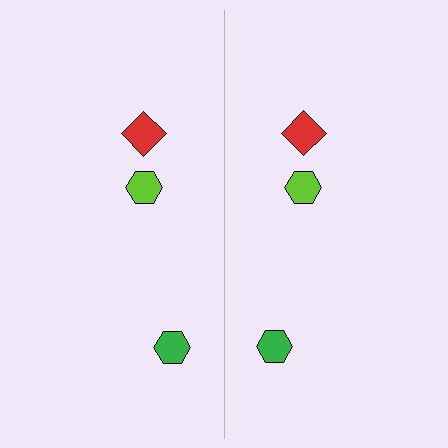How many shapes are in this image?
There are 6 shapes in this image.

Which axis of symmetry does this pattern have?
The pattern has a vertical axis of symmetry running through the center of the image.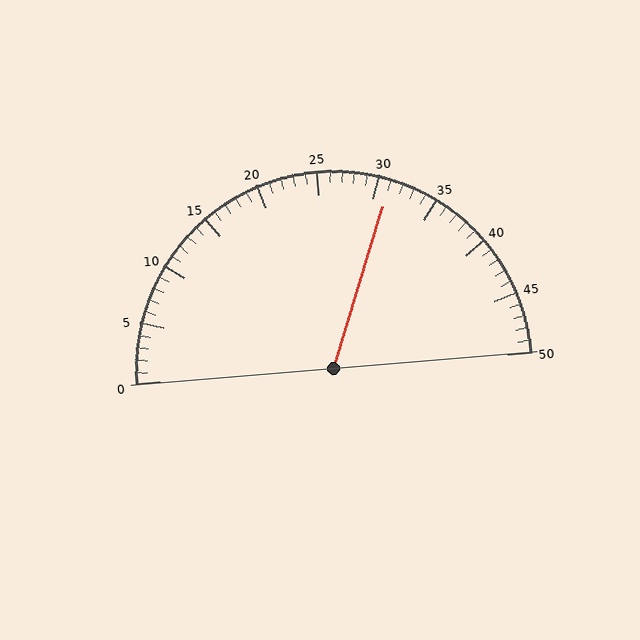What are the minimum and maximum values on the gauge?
The gauge ranges from 0 to 50.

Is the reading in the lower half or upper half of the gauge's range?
The reading is in the upper half of the range (0 to 50).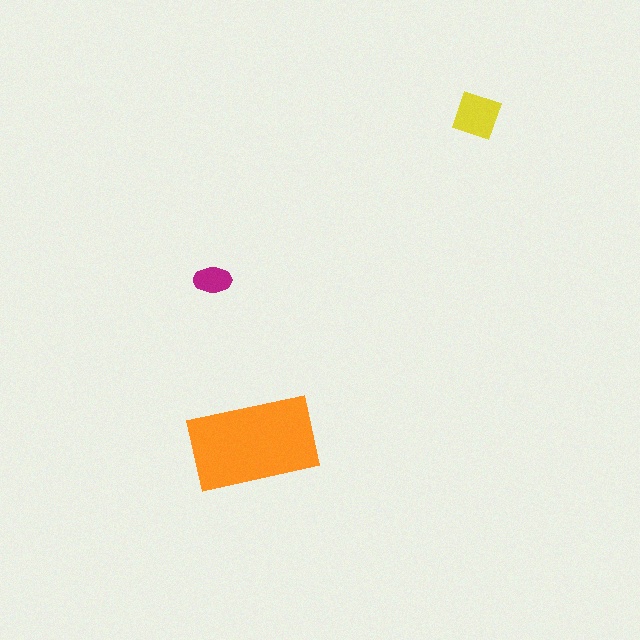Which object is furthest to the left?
The magenta ellipse is leftmost.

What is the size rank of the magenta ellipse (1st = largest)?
3rd.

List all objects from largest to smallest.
The orange rectangle, the yellow square, the magenta ellipse.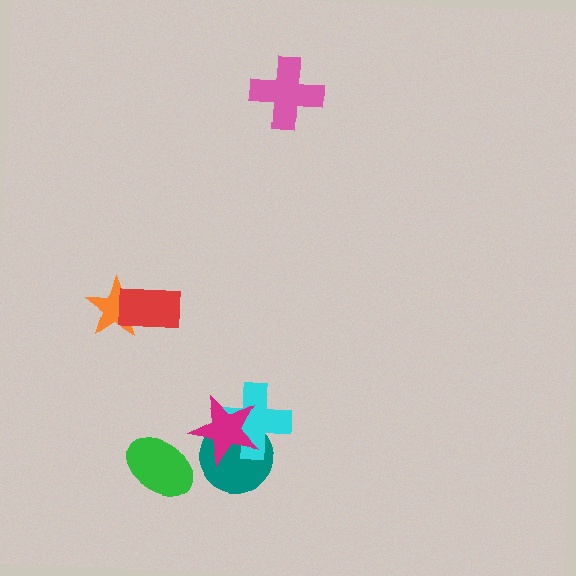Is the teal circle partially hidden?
Yes, it is partially covered by another shape.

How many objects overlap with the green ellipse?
0 objects overlap with the green ellipse.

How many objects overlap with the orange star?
1 object overlaps with the orange star.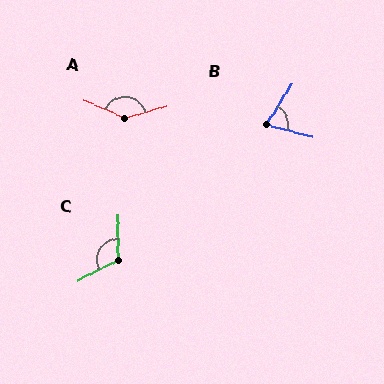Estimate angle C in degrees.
Approximately 117 degrees.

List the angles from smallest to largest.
B (74°), C (117°), A (141°).